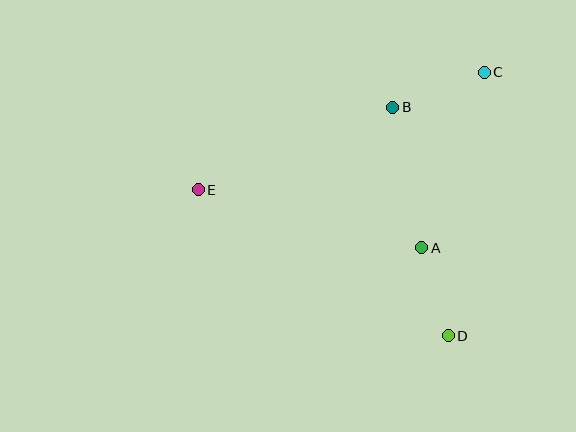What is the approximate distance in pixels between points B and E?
The distance between B and E is approximately 211 pixels.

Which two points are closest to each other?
Points A and D are closest to each other.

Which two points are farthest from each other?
Points C and E are farthest from each other.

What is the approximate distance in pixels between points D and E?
The distance between D and E is approximately 290 pixels.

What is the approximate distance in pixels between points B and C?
The distance between B and C is approximately 98 pixels.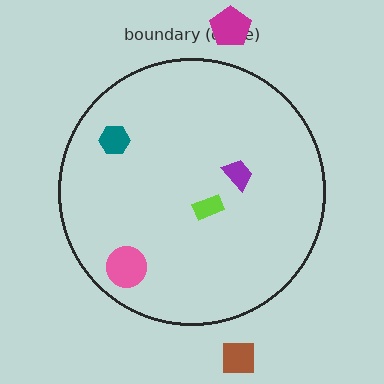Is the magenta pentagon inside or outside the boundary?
Outside.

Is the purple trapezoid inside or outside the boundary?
Inside.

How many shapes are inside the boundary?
4 inside, 2 outside.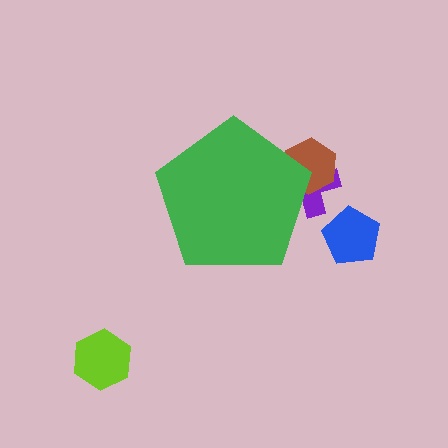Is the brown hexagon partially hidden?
Yes, the brown hexagon is partially hidden behind the green pentagon.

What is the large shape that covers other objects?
A green pentagon.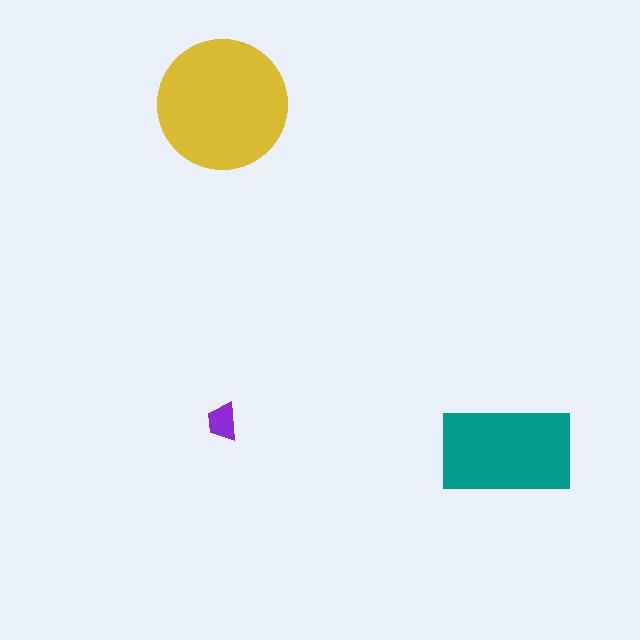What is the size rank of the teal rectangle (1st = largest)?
2nd.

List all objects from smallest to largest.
The purple trapezoid, the teal rectangle, the yellow circle.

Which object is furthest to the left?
The purple trapezoid is leftmost.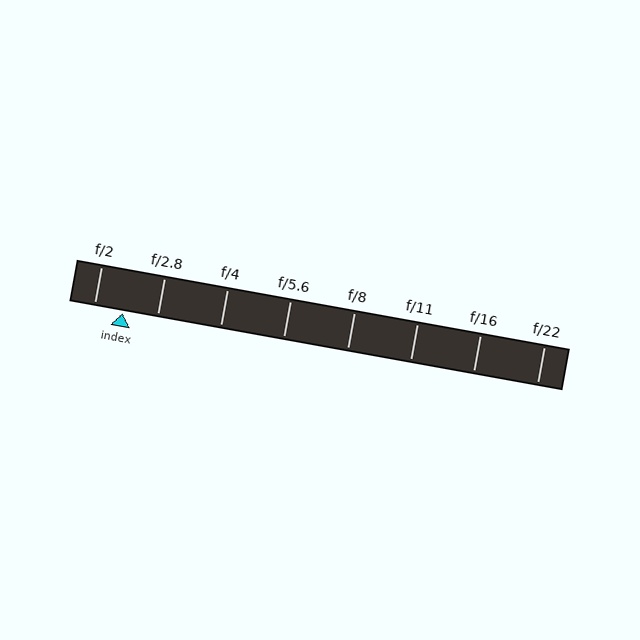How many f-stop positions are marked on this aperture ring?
There are 8 f-stop positions marked.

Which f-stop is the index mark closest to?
The index mark is closest to f/2.